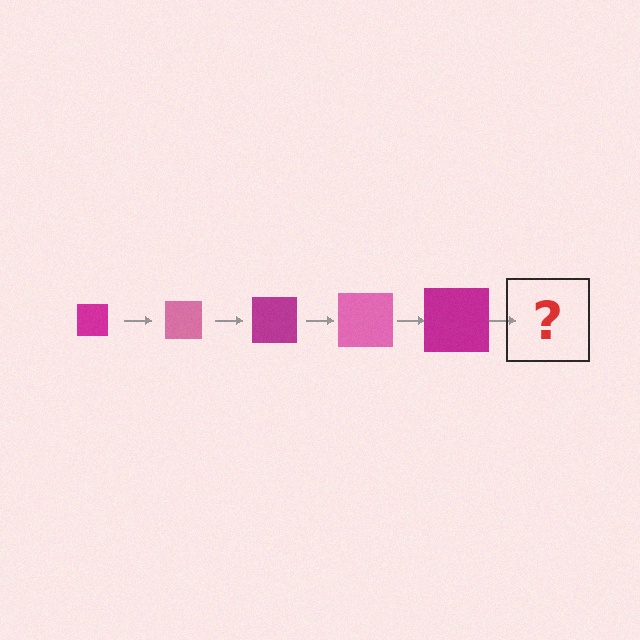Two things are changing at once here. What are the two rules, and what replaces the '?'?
The two rules are that the square grows larger each step and the color cycles through magenta and pink. The '?' should be a pink square, larger than the previous one.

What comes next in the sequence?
The next element should be a pink square, larger than the previous one.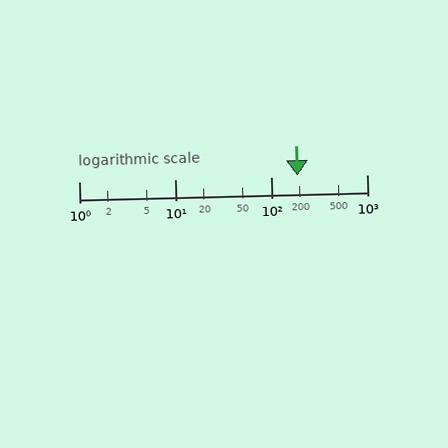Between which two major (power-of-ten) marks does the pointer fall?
The pointer is between 100 and 1000.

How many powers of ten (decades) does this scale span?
The scale spans 3 decades, from 1 to 1000.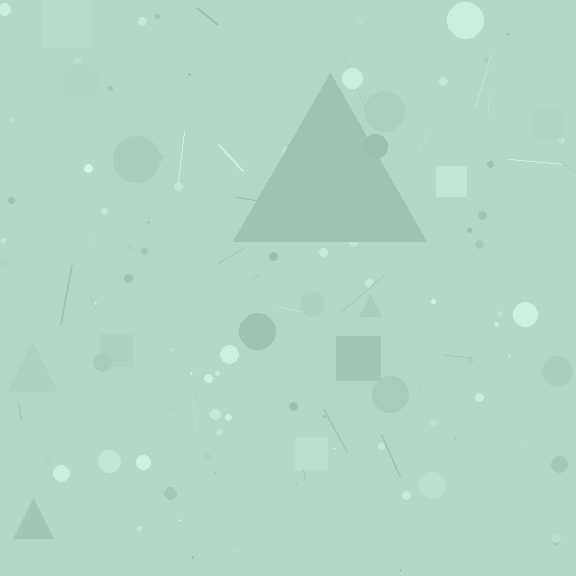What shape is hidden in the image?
A triangle is hidden in the image.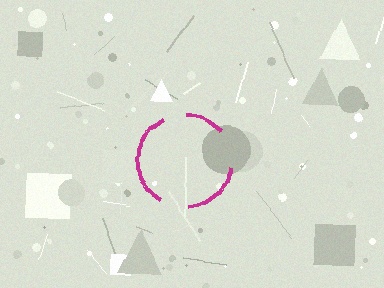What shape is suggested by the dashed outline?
The dashed outline suggests a circle.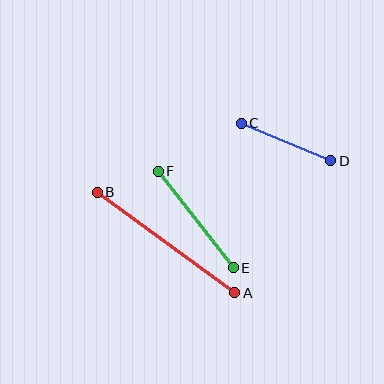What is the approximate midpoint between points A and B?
The midpoint is at approximately (166, 243) pixels.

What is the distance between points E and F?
The distance is approximately 122 pixels.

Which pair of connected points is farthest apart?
Points A and B are farthest apart.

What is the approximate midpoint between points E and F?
The midpoint is at approximately (196, 219) pixels.